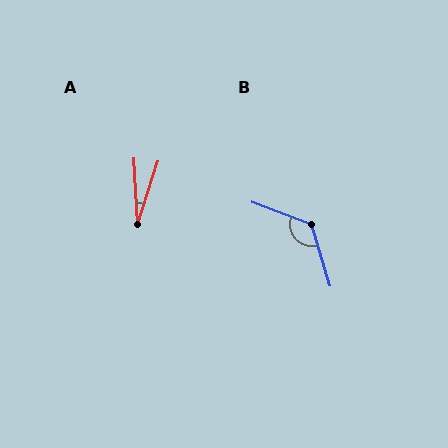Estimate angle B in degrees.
Approximately 128 degrees.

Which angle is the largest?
B, at approximately 128 degrees.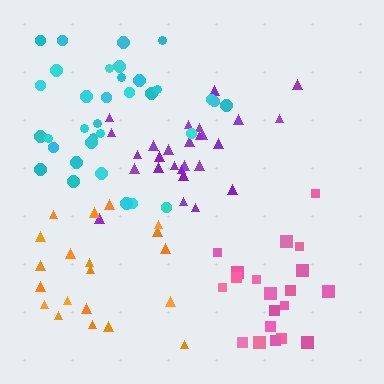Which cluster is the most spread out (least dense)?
Orange.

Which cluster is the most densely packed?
Purple.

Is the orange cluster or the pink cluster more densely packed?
Pink.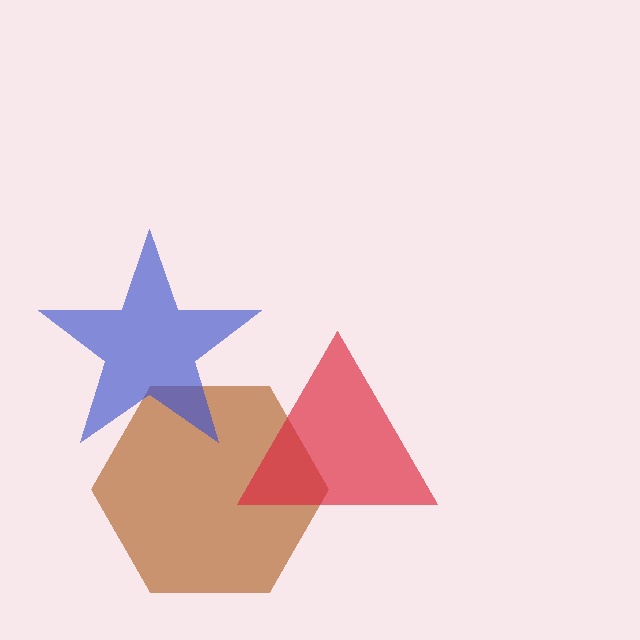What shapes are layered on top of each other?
The layered shapes are: a brown hexagon, a blue star, a red triangle.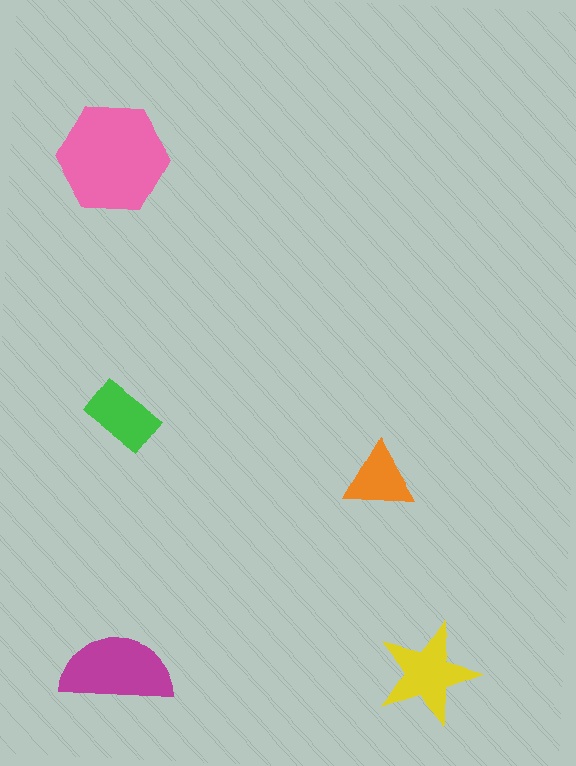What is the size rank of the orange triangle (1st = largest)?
5th.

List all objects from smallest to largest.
The orange triangle, the green rectangle, the yellow star, the magenta semicircle, the pink hexagon.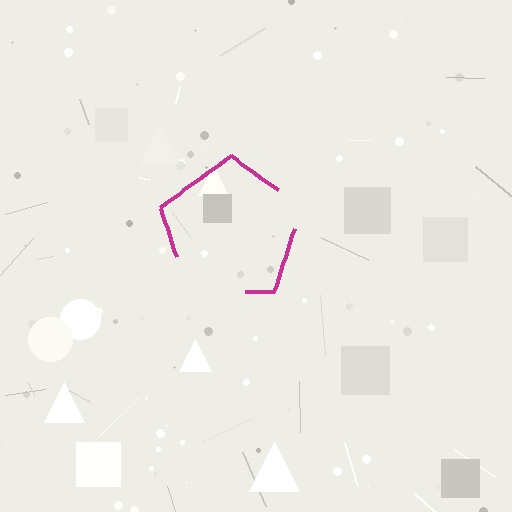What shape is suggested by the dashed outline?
The dashed outline suggests a pentagon.